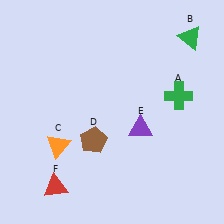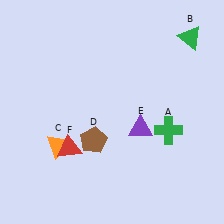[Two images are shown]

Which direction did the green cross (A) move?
The green cross (A) moved down.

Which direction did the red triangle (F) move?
The red triangle (F) moved up.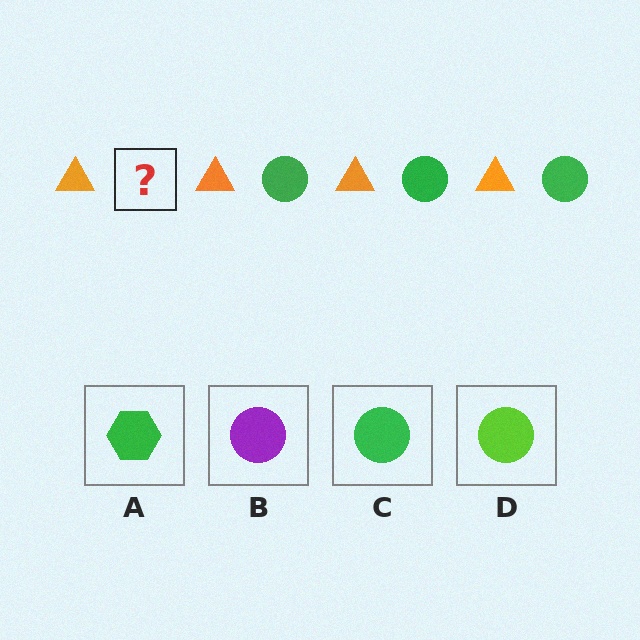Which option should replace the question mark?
Option C.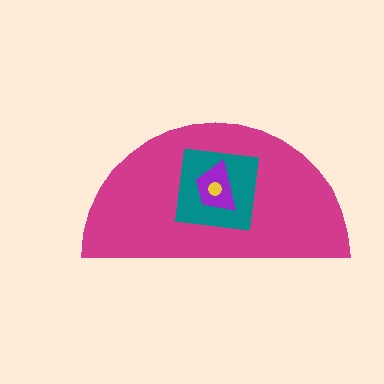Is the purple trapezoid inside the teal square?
Yes.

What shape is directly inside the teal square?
The purple trapezoid.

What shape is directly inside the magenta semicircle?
The teal square.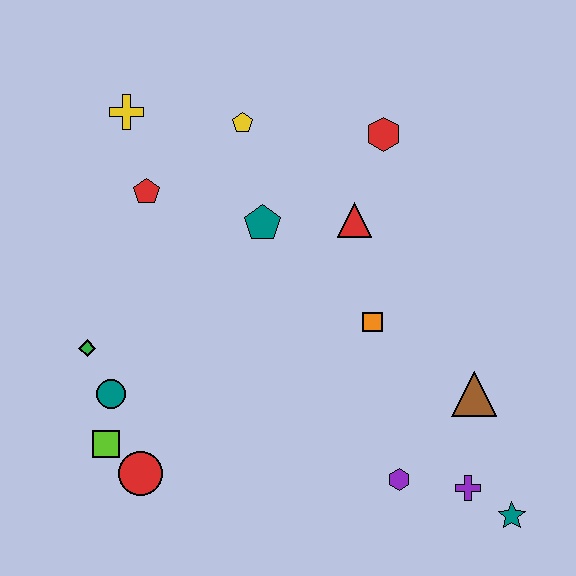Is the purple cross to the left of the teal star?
Yes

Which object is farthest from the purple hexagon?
The yellow cross is farthest from the purple hexagon.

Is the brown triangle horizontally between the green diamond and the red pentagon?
No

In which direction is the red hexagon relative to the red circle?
The red hexagon is above the red circle.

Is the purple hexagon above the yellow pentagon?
No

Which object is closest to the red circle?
The lime square is closest to the red circle.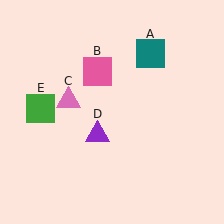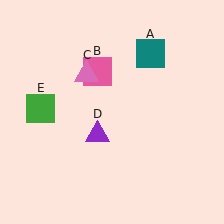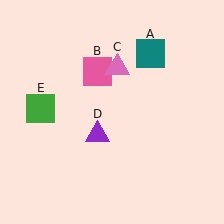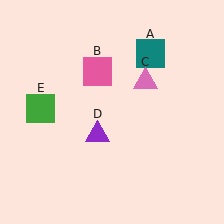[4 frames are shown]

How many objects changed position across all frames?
1 object changed position: pink triangle (object C).